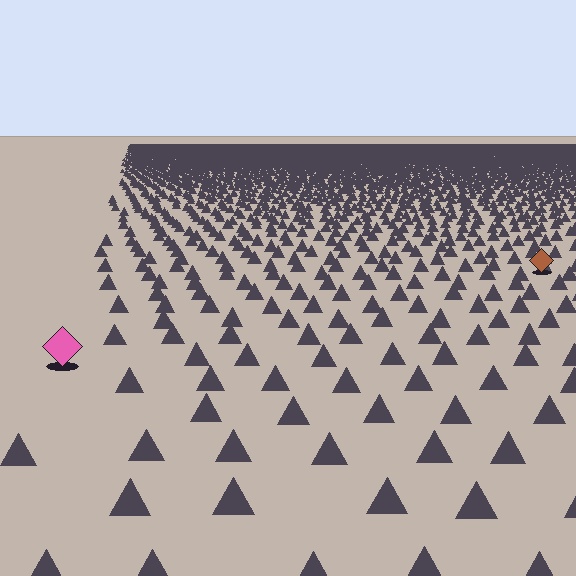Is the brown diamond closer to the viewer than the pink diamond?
No. The pink diamond is closer — you can tell from the texture gradient: the ground texture is coarser near it.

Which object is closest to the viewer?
The pink diamond is closest. The texture marks near it are larger and more spread out.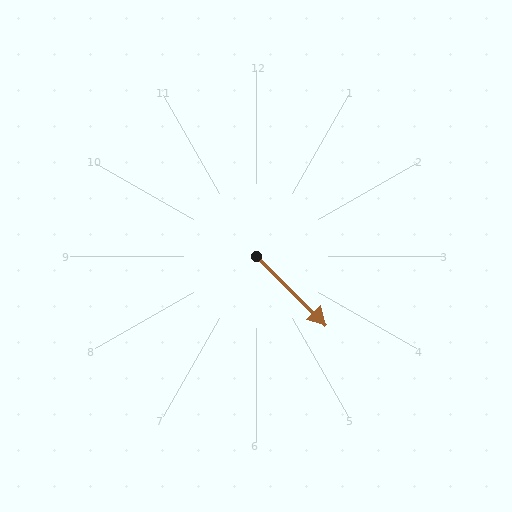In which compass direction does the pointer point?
Southeast.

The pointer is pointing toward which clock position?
Roughly 4 o'clock.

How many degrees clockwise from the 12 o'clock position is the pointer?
Approximately 135 degrees.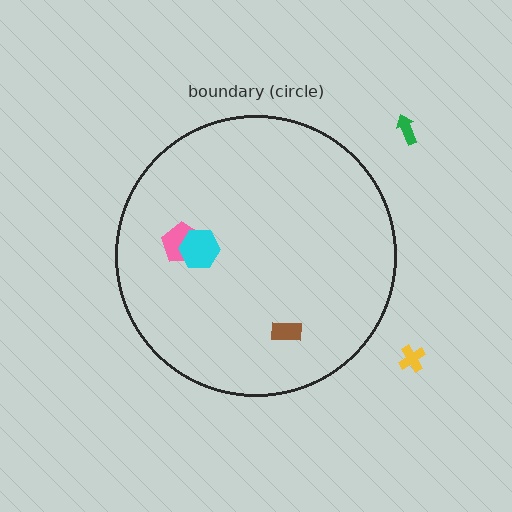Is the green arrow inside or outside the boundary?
Outside.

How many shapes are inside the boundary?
3 inside, 2 outside.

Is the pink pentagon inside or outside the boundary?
Inside.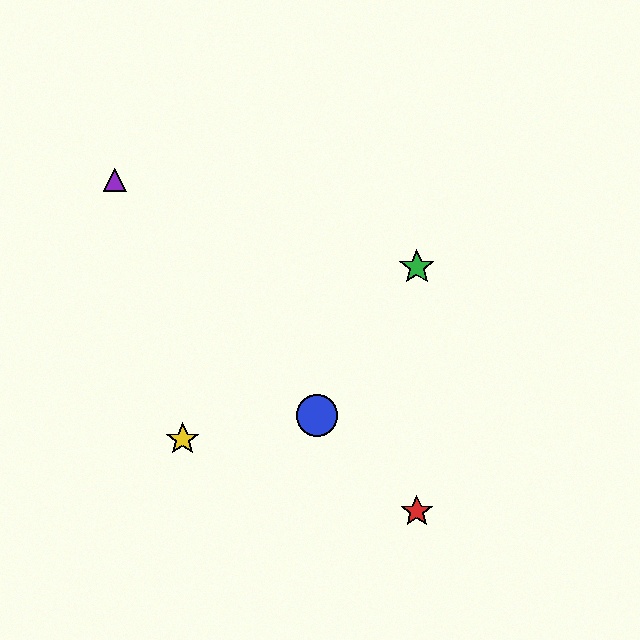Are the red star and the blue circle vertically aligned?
No, the red star is at x≈417 and the blue circle is at x≈317.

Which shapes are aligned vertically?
The red star, the green star are aligned vertically.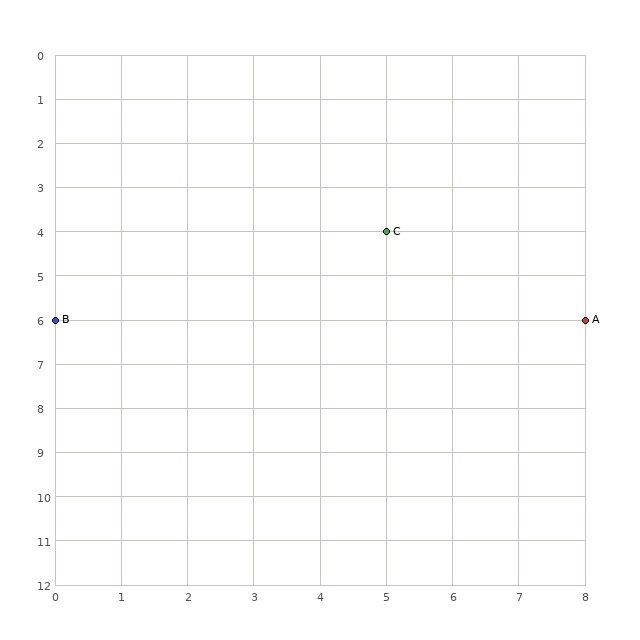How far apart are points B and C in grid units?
Points B and C are 5 columns and 2 rows apart (about 5.4 grid units diagonally).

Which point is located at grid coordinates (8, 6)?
Point A is at (8, 6).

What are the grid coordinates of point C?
Point C is at grid coordinates (5, 4).